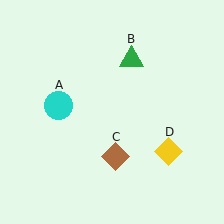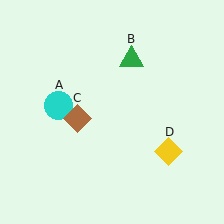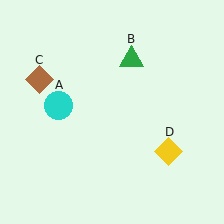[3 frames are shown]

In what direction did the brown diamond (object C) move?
The brown diamond (object C) moved up and to the left.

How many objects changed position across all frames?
1 object changed position: brown diamond (object C).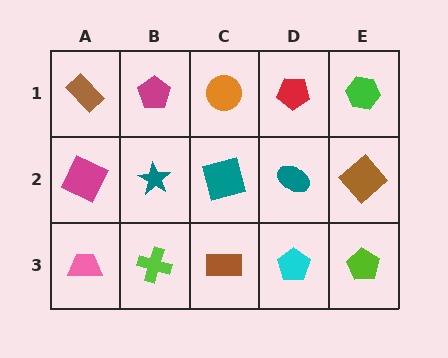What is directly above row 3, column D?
A teal ellipse.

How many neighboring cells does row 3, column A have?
2.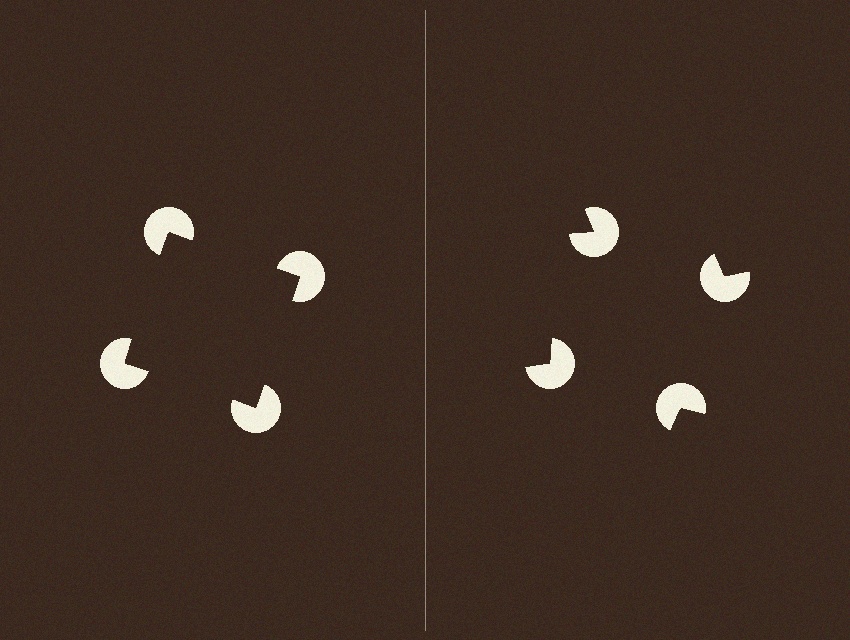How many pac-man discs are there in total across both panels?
8 — 4 on each side.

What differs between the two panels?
The pac-man discs are positioned identically on both sides; only the wedge orientations differ. On the left they align to a square; on the right they are misaligned.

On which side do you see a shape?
An illusory square appears on the left side. On the right side the wedge cuts are rotated, so no coherent shape forms.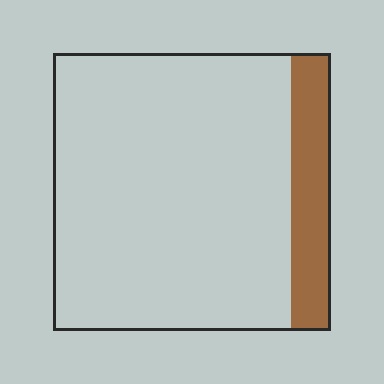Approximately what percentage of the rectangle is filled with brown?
Approximately 15%.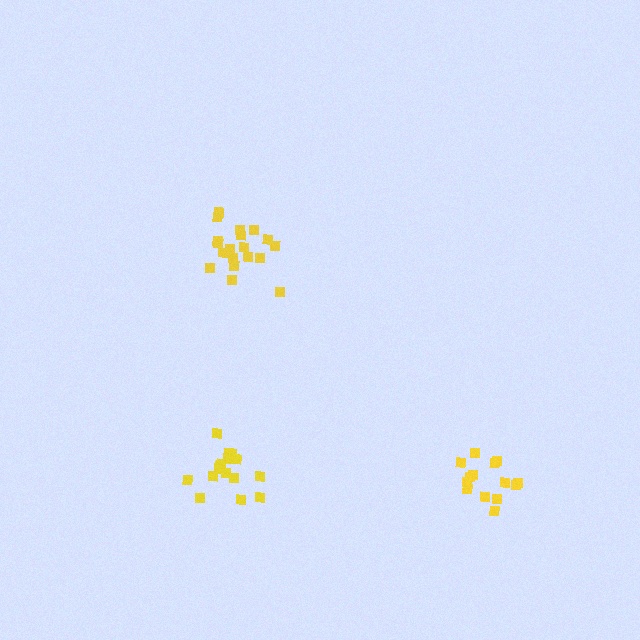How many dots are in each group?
Group 1: 17 dots, Group 2: 19 dots, Group 3: 14 dots (50 total).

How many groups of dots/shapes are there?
There are 3 groups.